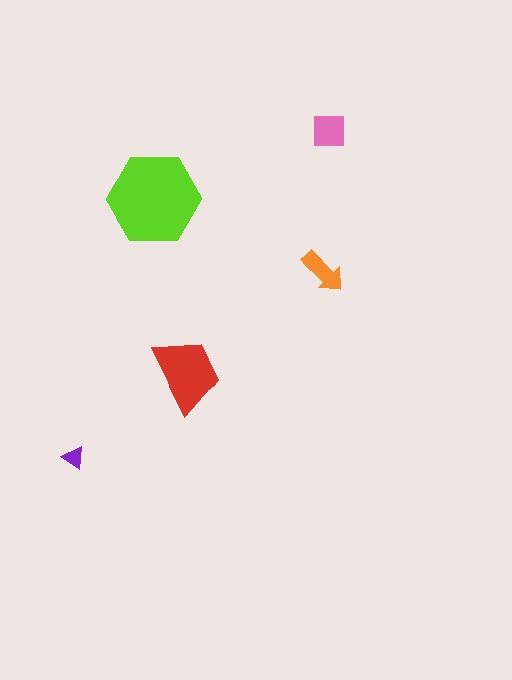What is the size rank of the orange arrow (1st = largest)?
4th.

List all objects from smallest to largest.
The purple triangle, the orange arrow, the pink square, the red trapezoid, the lime hexagon.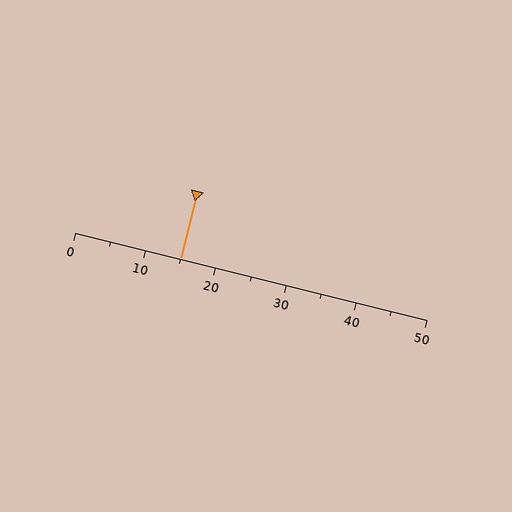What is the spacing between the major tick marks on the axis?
The major ticks are spaced 10 apart.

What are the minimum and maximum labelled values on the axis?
The axis runs from 0 to 50.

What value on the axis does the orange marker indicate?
The marker indicates approximately 15.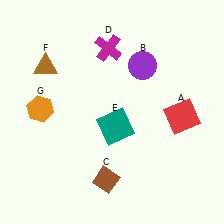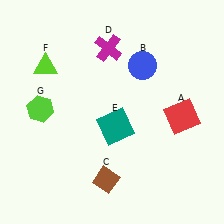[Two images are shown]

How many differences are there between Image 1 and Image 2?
There are 3 differences between the two images.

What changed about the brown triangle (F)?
In Image 1, F is brown. In Image 2, it changed to lime.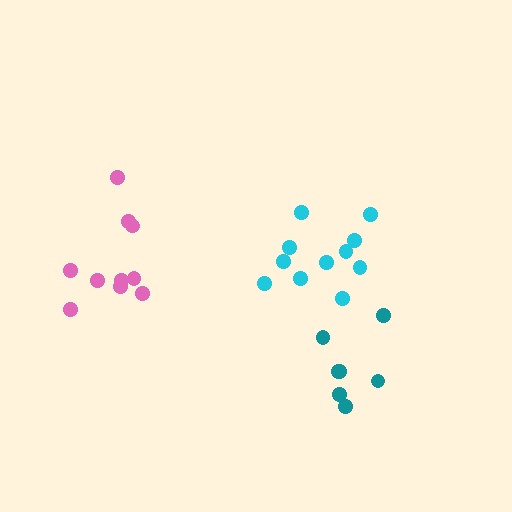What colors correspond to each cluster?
The clusters are colored: pink, cyan, teal.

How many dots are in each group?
Group 1: 10 dots, Group 2: 11 dots, Group 3: 7 dots (28 total).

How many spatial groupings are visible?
There are 3 spatial groupings.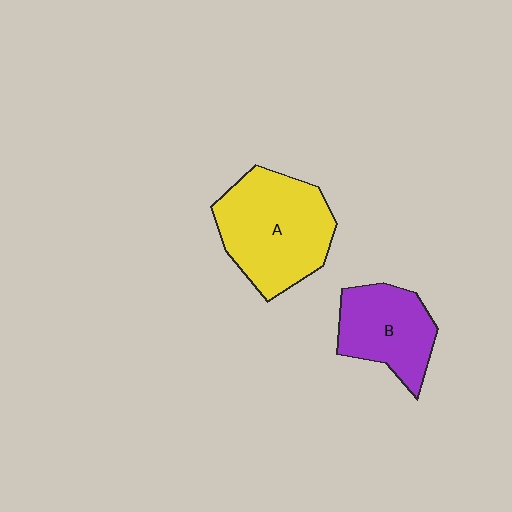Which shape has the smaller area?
Shape B (purple).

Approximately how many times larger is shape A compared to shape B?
Approximately 1.5 times.